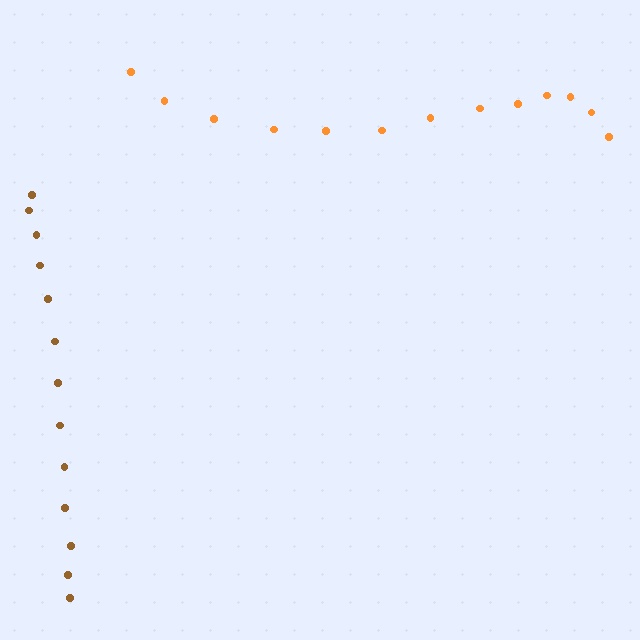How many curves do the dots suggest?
There are 2 distinct paths.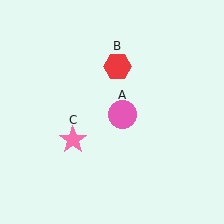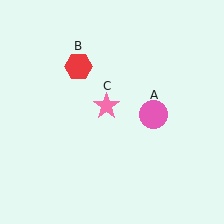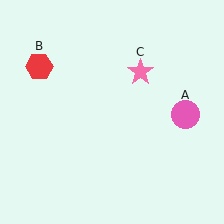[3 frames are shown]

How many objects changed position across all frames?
3 objects changed position: pink circle (object A), red hexagon (object B), pink star (object C).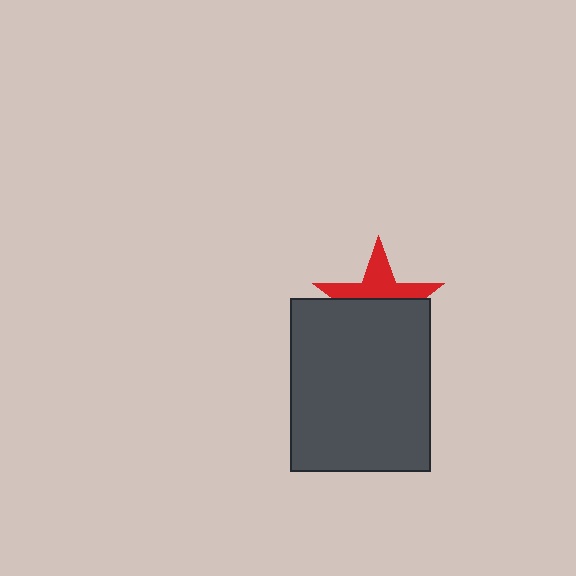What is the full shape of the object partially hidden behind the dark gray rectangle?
The partially hidden object is a red star.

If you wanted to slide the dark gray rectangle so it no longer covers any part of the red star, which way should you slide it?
Slide it down — that is the most direct way to separate the two shapes.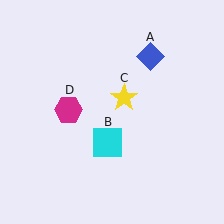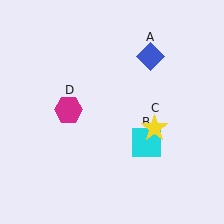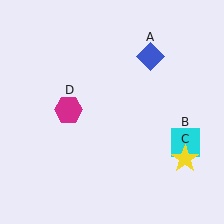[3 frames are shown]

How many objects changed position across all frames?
2 objects changed position: cyan square (object B), yellow star (object C).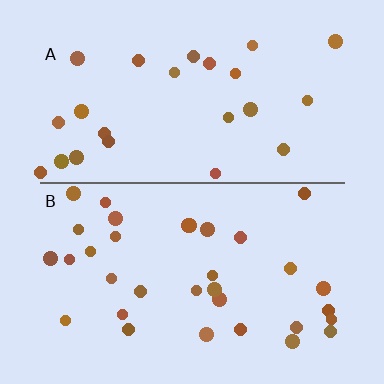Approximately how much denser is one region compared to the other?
Approximately 1.4× — region B over region A.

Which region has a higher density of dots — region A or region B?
B (the bottom).